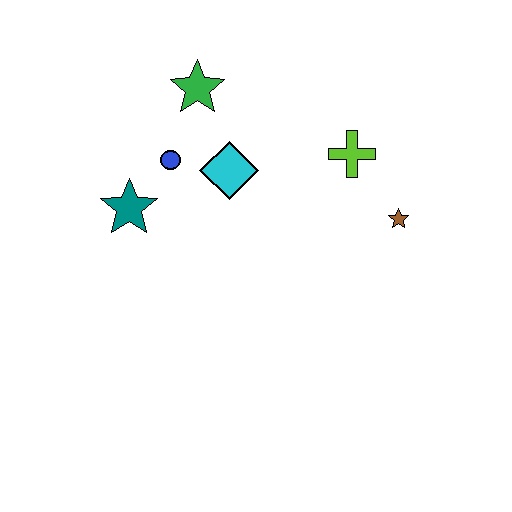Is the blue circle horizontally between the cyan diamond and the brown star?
No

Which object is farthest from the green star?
The brown star is farthest from the green star.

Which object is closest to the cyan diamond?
The blue circle is closest to the cyan diamond.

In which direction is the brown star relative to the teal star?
The brown star is to the right of the teal star.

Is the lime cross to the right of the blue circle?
Yes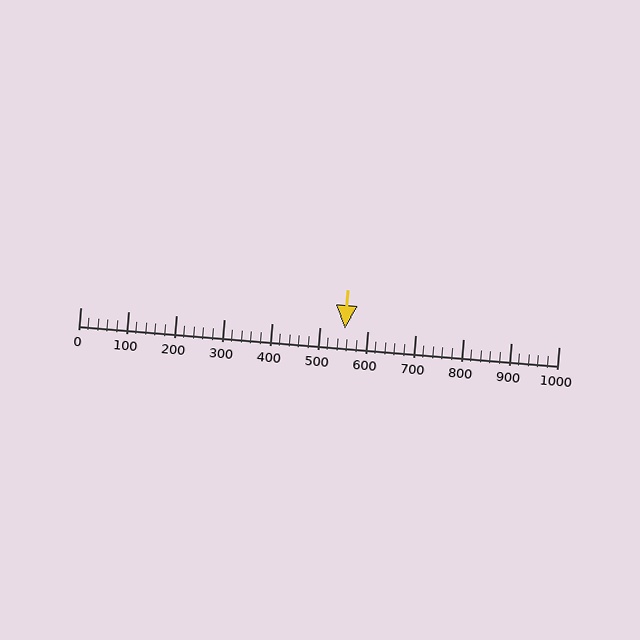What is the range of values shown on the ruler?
The ruler shows values from 0 to 1000.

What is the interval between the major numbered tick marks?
The major tick marks are spaced 100 units apart.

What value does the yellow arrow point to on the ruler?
The yellow arrow points to approximately 554.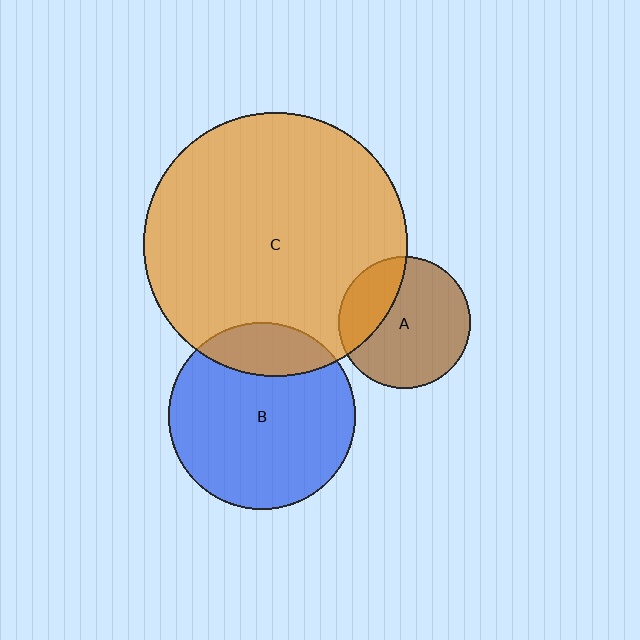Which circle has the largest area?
Circle C (orange).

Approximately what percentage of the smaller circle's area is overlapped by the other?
Approximately 30%.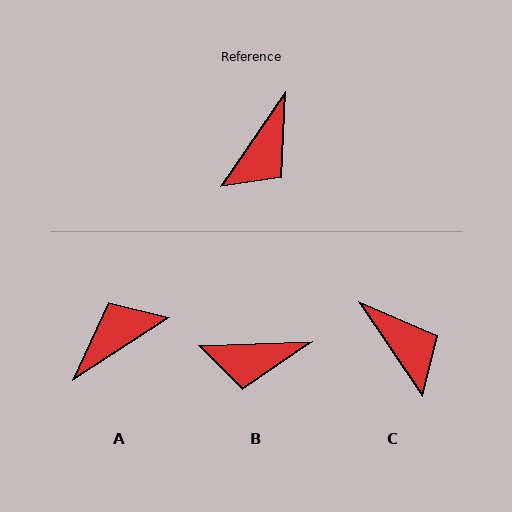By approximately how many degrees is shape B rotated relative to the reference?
Approximately 53 degrees clockwise.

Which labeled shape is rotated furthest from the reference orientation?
A, about 158 degrees away.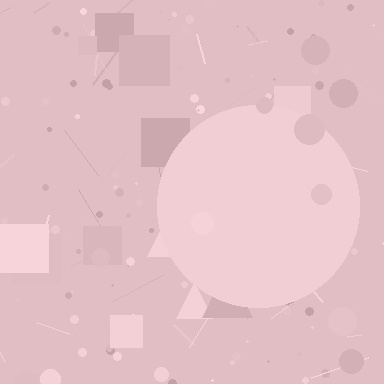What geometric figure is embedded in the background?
A circle is embedded in the background.